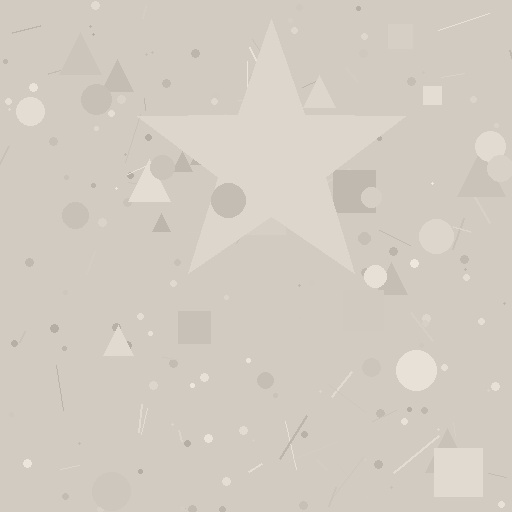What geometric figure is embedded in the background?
A star is embedded in the background.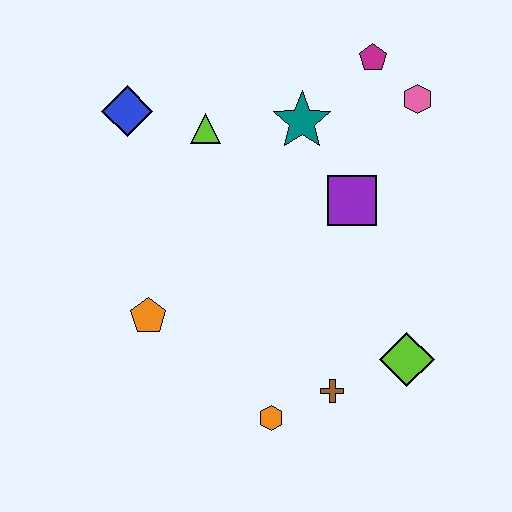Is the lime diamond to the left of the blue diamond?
No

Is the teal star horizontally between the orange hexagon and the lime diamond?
Yes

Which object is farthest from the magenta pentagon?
The orange hexagon is farthest from the magenta pentagon.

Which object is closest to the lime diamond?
The brown cross is closest to the lime diamond.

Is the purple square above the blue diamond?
No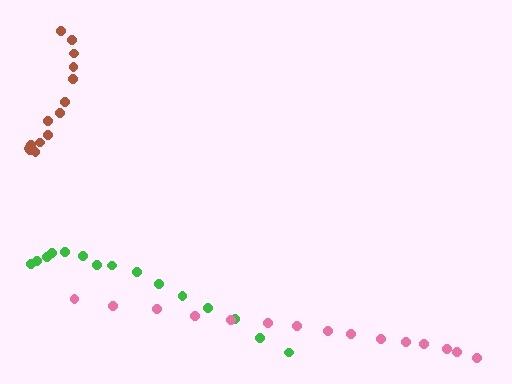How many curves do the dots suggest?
There are 3 distinct paths.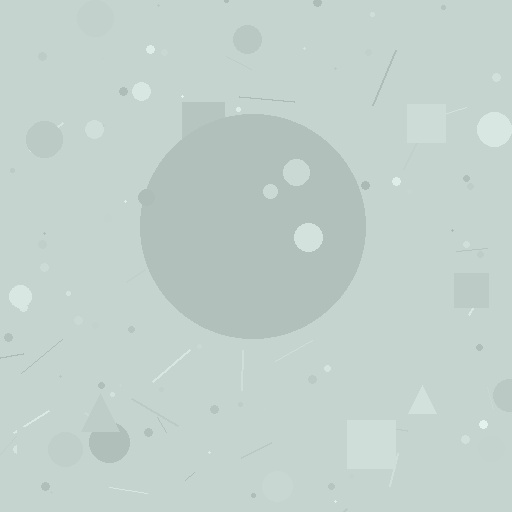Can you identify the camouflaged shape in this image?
The camouflaged shape is a circle.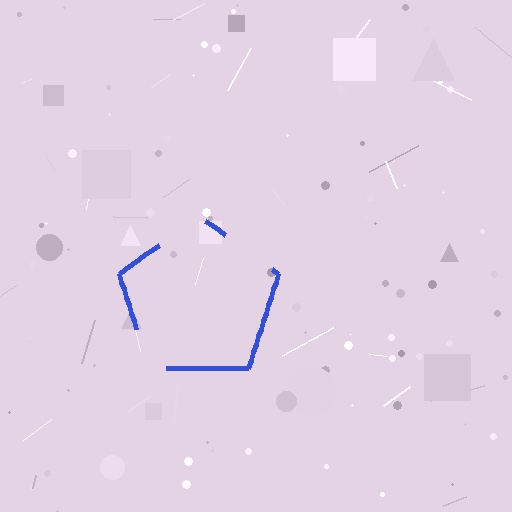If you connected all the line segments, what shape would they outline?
They would outline a pentagon.